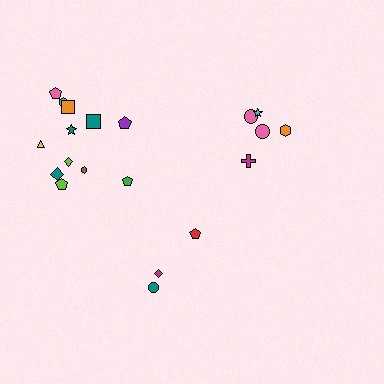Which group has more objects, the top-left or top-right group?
The top-left group.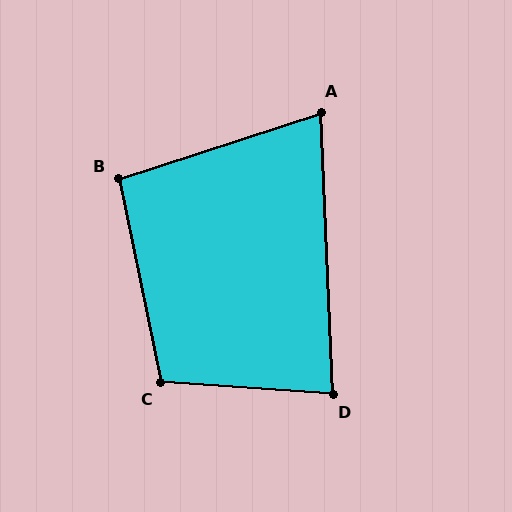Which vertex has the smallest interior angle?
A, at approximately 74 degrees.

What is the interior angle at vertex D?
Approximately 84 degrees (acute).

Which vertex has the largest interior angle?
C, at approximately 106 degrees.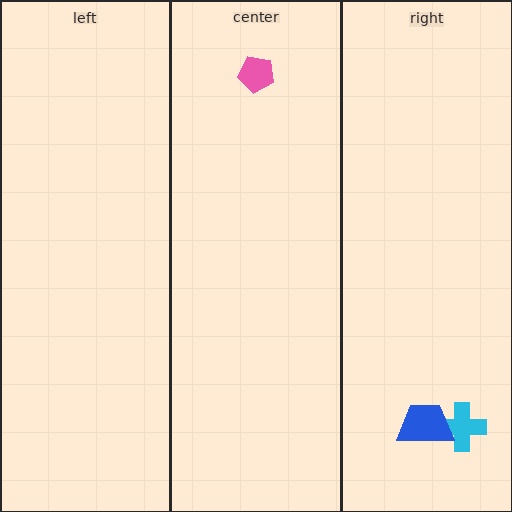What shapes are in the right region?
The cyan cross, the blue trapezoid.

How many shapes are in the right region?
2.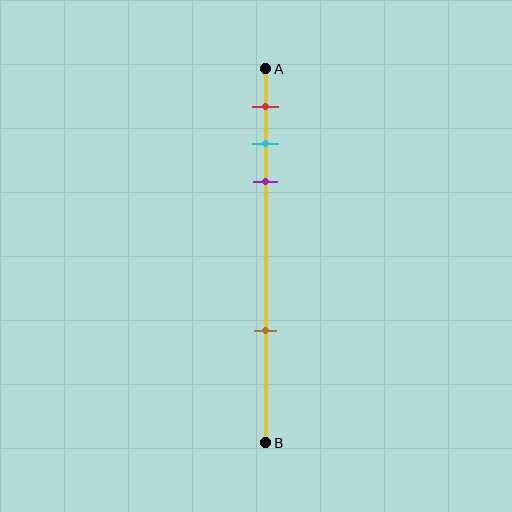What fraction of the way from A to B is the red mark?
The red mark is approximately 10% (0.1) of the way from A to B.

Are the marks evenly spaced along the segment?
No, the marks are not evenly spaced.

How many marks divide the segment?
There are 4 marks dividing the segment.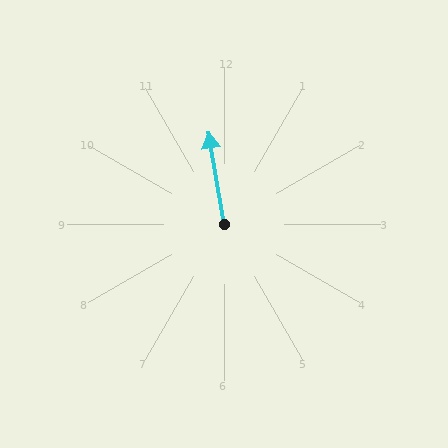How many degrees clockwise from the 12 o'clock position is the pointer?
Approximately 350 degrees.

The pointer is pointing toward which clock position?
Roughly 12 o'clock.